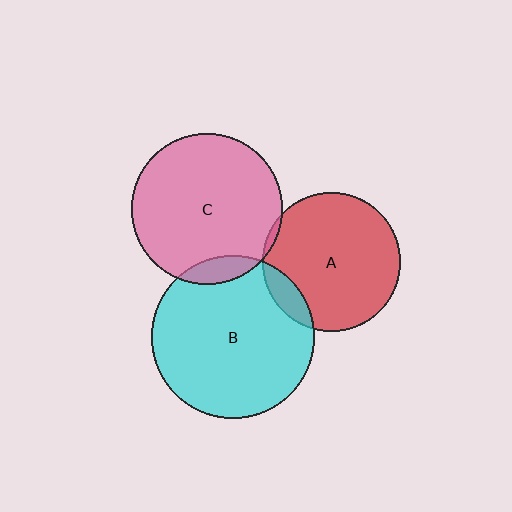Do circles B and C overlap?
Yes.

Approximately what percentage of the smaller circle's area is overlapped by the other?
Approximately 10%.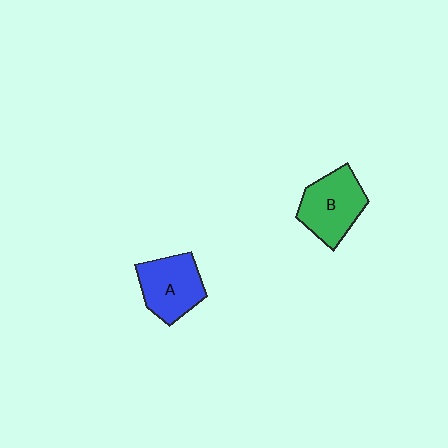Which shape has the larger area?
Shape B (green).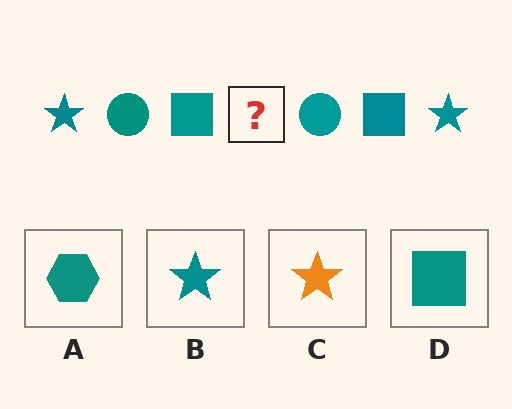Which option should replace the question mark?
Option B.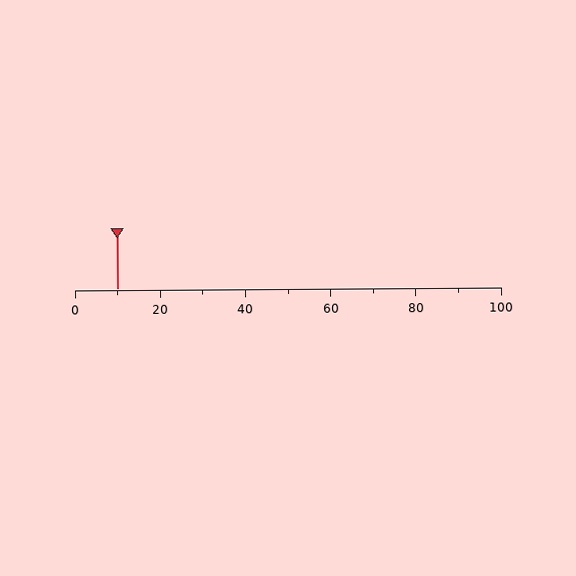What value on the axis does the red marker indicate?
The marker indicates approximately 10.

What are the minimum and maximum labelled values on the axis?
The axis runs from 0 to 100.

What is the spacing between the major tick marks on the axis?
The major ticks are spaced 20 apart.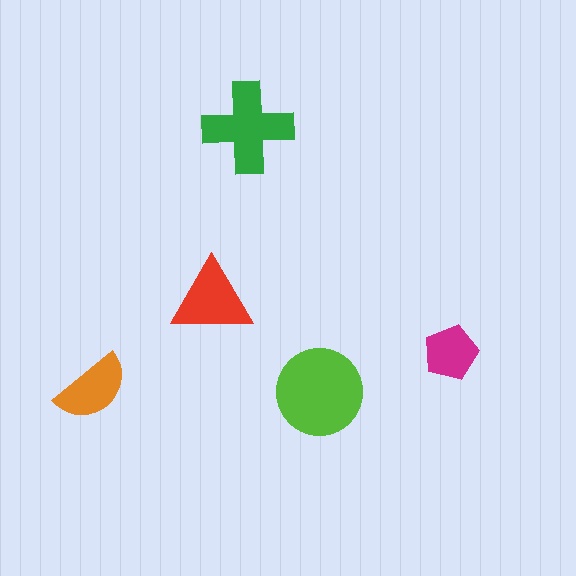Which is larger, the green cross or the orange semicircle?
The green cross.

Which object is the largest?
The lime circle.